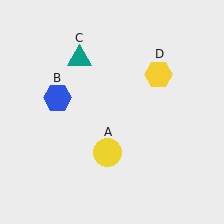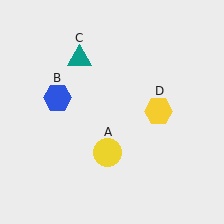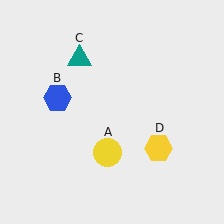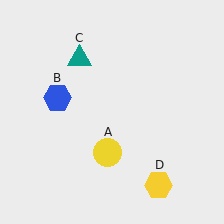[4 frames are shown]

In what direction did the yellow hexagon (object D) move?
The yellow hexagon (object D) moved down.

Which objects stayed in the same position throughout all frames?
Yellow circle (object A) and blue hexagon (object B) and teal triangle (object C) remained stationary.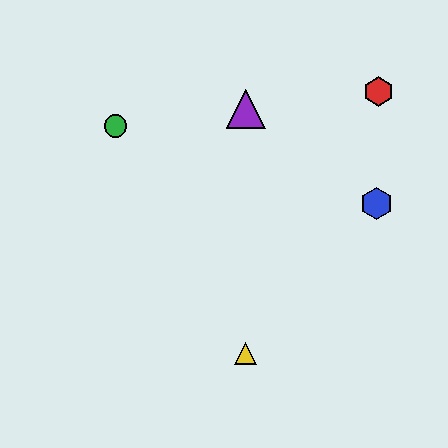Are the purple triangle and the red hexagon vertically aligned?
No, the purple triangle is at x≈246 and the red hexagon is at x≈379.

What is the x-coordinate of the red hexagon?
The red hexagon is at x≈379.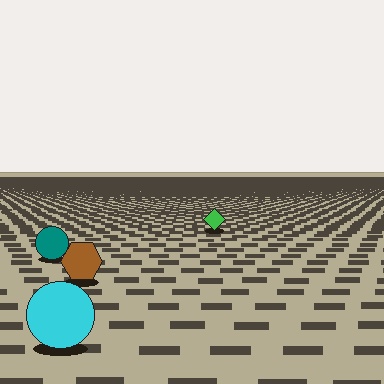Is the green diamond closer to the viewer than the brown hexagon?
No. The brown hexagon is closer — you can tell from the texture gradient: the ground texture is coarser near it.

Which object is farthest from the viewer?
The green diamond is farthest from the viewer. It appears smaller and the ground texture around it is denser.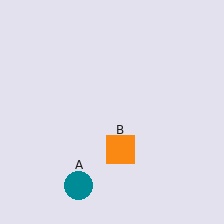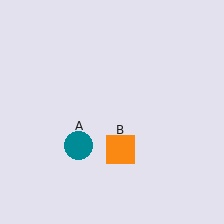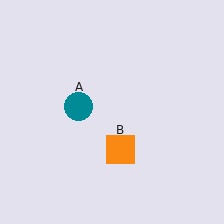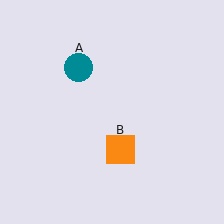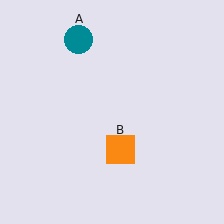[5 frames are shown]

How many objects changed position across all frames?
1 object changed position: teal circle (object A).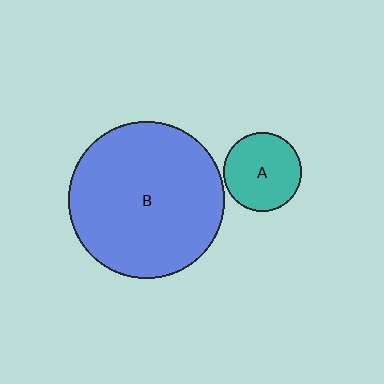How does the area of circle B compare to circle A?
Approximately 4.0 times.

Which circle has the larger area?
Circle B (blue).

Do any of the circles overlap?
No, none of the circles overlap.